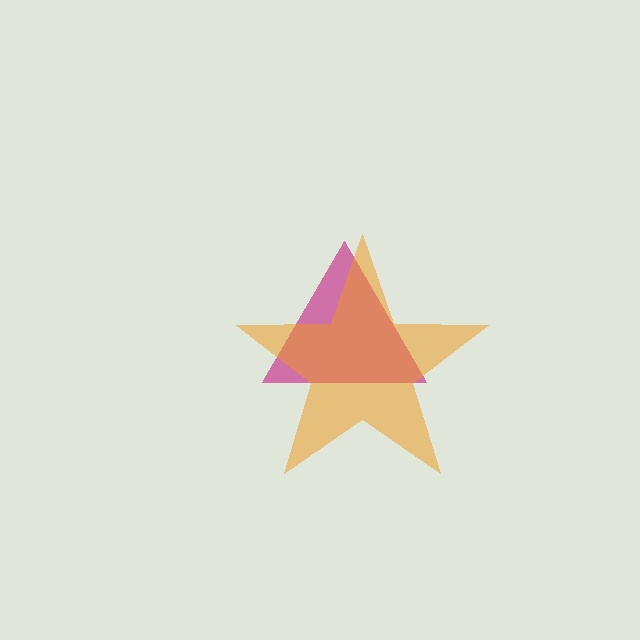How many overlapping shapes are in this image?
There are 2 overlapping shapes in the image.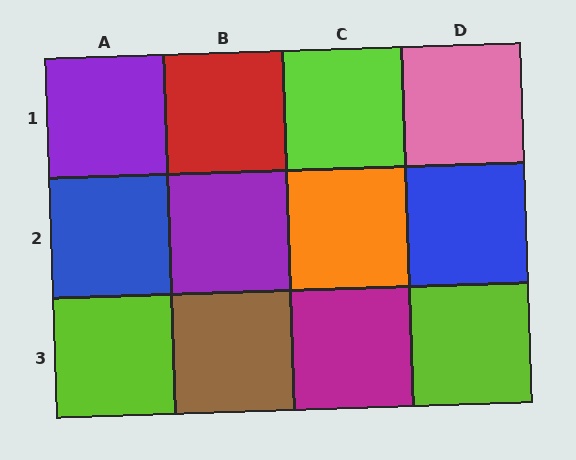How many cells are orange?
1 cell is orange.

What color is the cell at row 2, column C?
Orange.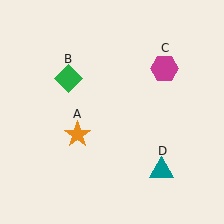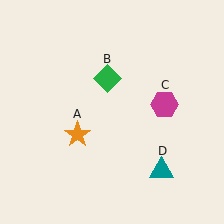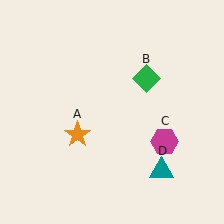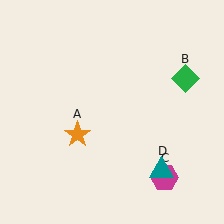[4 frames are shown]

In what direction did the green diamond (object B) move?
The green diamond (object B) moved right.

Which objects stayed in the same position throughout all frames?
Orange star (object A) and teal triangle (object D) remained stationary.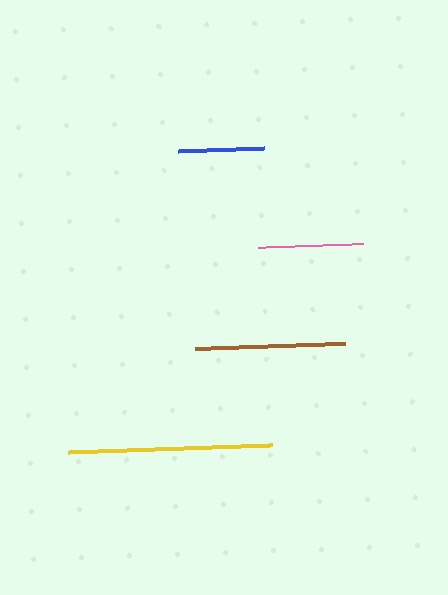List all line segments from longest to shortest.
From longest to shortest: yellow, brown, pink, blue.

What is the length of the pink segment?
The pink segment is approximately 105 pixels long.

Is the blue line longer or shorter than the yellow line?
The yellow line is longer than the blue line.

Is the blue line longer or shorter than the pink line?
The pink line is longer than the blue line.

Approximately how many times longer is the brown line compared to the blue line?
The brown line is approximately 1.7 times the length of the blue line.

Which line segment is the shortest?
The blue line is the shortest at approximately 86 pixels.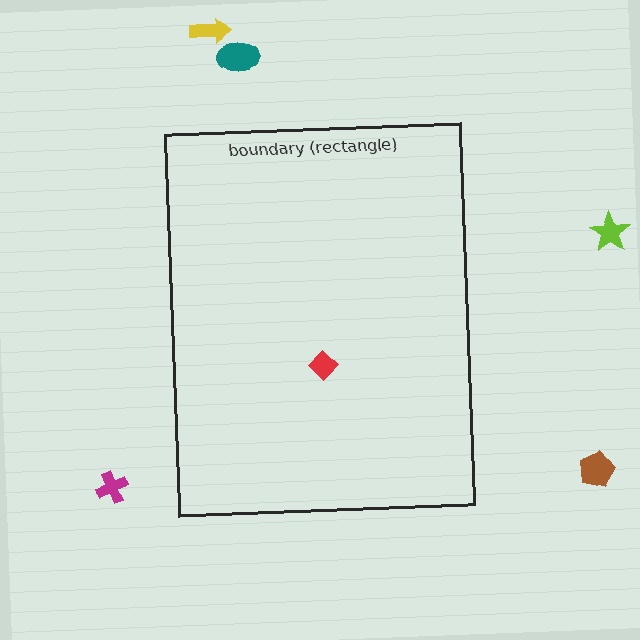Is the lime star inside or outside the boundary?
Outside.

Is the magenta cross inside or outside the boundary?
Outside.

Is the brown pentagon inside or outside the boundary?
Outside.